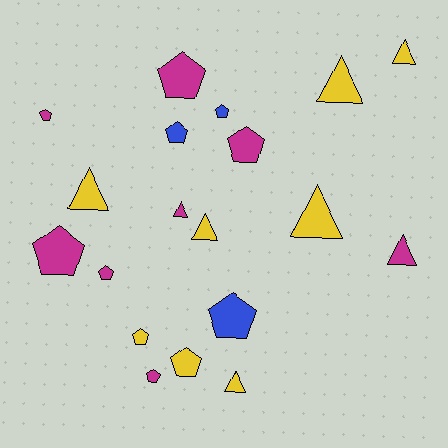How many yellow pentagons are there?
There are 2 yellow pentagons.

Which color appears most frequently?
Magenta, with 8 objects.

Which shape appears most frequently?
Pentagon, with 11 objects.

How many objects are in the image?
There are 19 objects.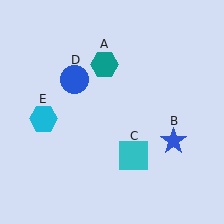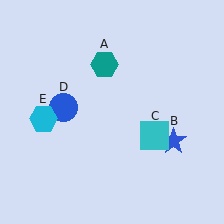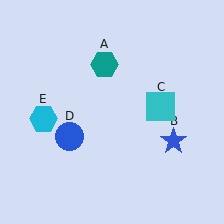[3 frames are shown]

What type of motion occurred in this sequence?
The cyan square (object C), blue circle (object D) rotated counterclockwise around the center of the scene.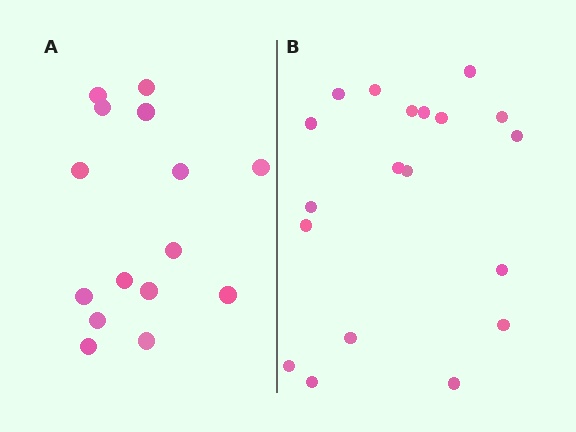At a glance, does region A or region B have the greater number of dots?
Region B (the right region) has more dots.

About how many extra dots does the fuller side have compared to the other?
Region B has about 4 more dots than region A.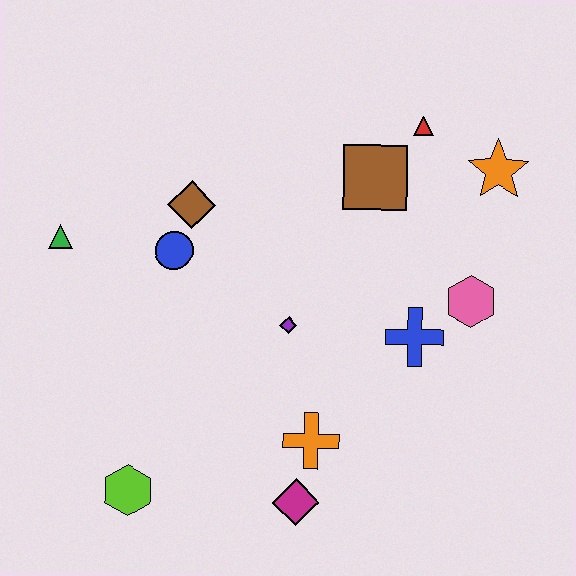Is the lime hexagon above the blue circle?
No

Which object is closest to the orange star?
The red triangle is closest to the orange star.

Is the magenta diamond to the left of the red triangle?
Yes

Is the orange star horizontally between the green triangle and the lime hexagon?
No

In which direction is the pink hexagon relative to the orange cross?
The pink hexagon is to the right of the orange cross.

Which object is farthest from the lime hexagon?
The orange star is farthest from the lime hexagon.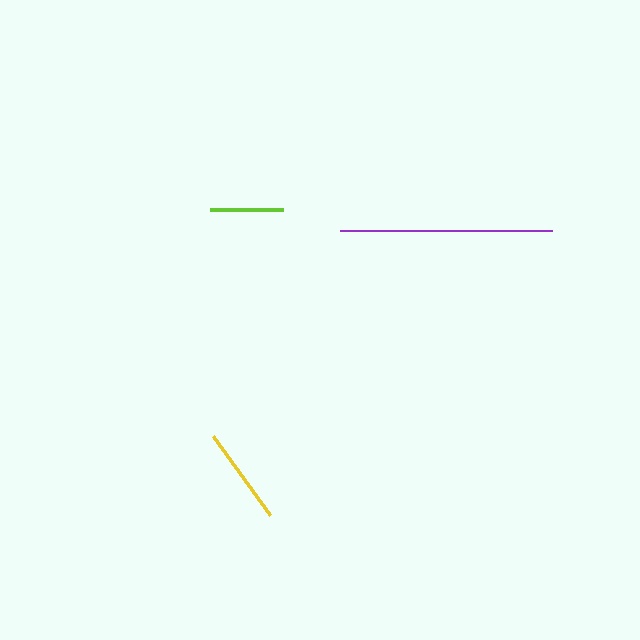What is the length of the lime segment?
The lime segment is approximately 73 pixels long.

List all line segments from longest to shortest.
From longest to shortest: purple, yellow, lime.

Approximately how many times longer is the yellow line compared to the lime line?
The yellow line is approximately 1.3 times the length of the lime line.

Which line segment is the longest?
The purple line is the longest at approximately 211 pixels.